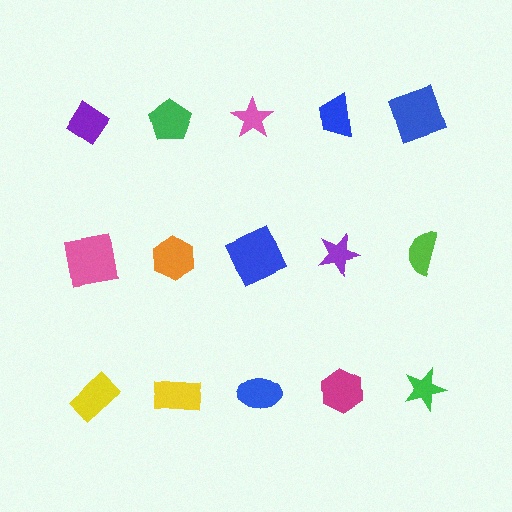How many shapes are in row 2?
5 shapes.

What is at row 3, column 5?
A green star.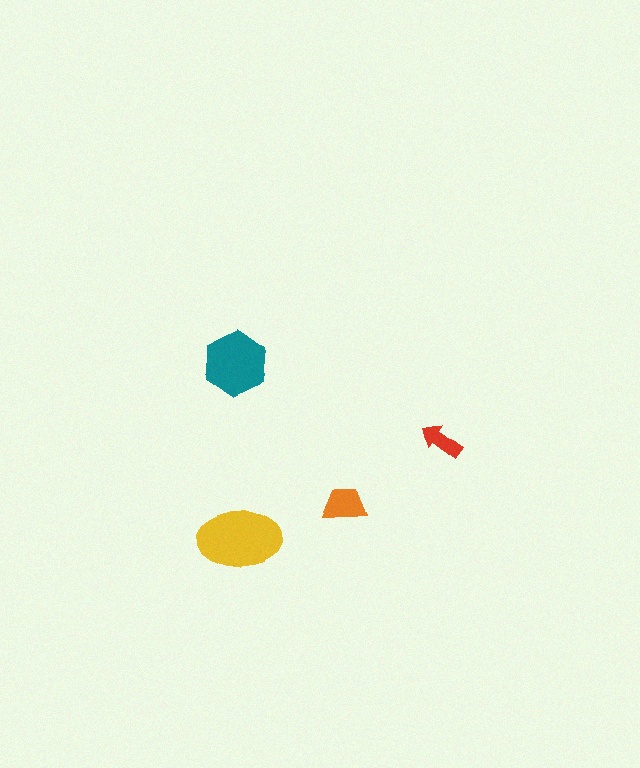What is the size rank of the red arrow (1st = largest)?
4th.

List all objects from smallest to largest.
The red arrow, the orange trapezoid, the teal hexagon, the yellow ellipse.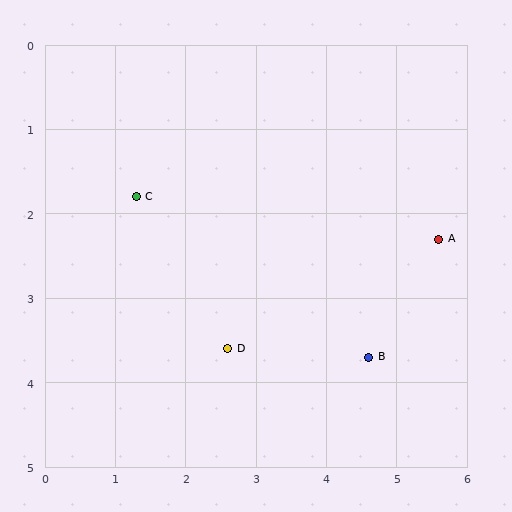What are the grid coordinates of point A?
Point A is at approximately (5.6, 2.3).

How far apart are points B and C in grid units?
Points B and C are about 3.8 grid units apart.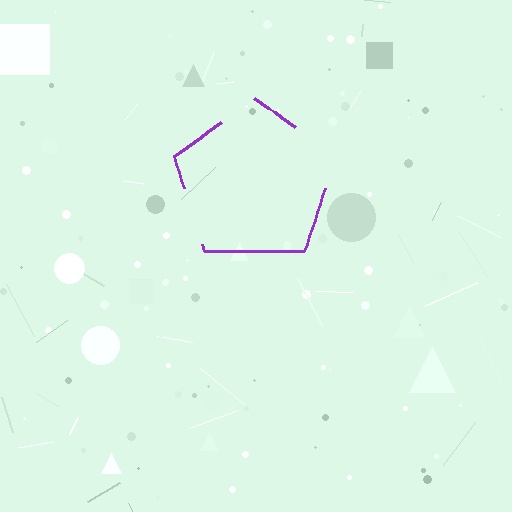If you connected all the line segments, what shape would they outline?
They would outline a pentagon.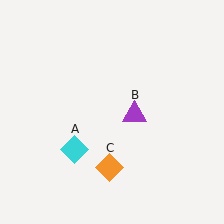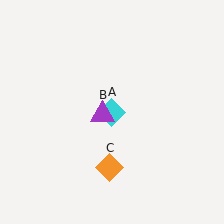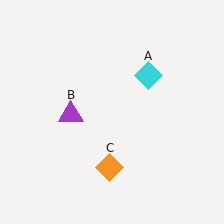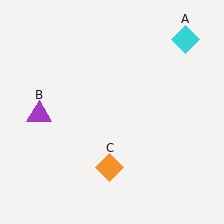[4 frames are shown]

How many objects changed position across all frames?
2 objects changed position: cyan diamond (object A), purple triangle (object B).